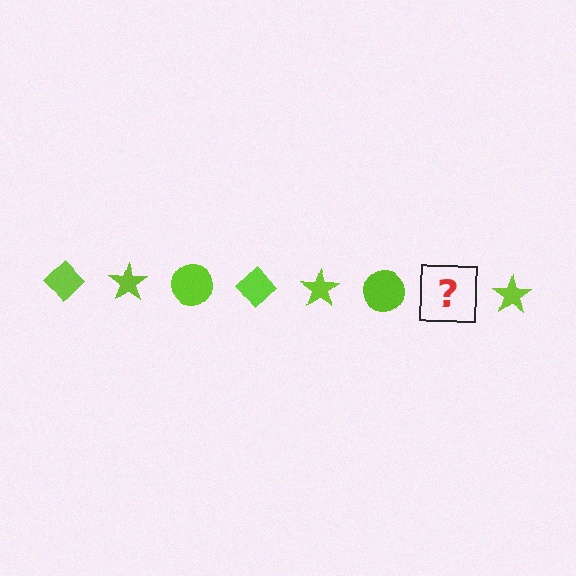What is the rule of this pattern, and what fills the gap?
The rule is that the pattern cycles through diamond, star, circle shapes in lime. The gap should be filled with a lime diamond.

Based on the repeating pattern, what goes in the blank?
The blank should be a lime diamond.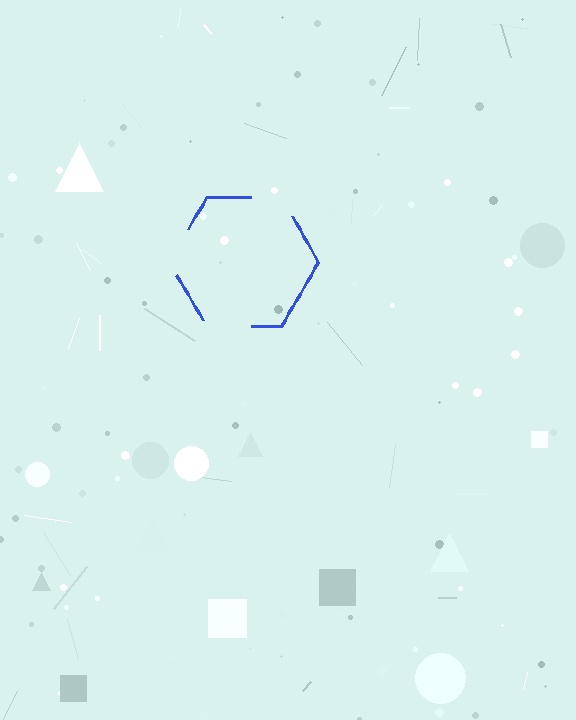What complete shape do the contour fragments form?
The contour fragments form a hexagon.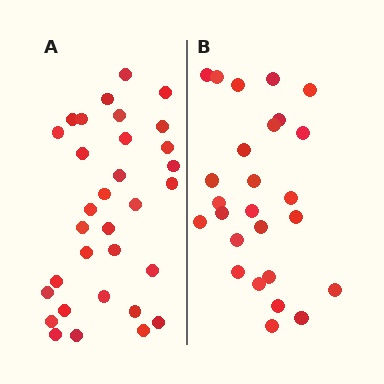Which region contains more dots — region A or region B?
Region A (the left region) has more dots.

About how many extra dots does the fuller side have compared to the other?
Region A has about 6 more dots than region B.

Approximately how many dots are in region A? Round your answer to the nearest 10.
About 30 dots. (The exact count is 32, which rounds to 30.)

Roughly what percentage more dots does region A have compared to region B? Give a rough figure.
About 25% more.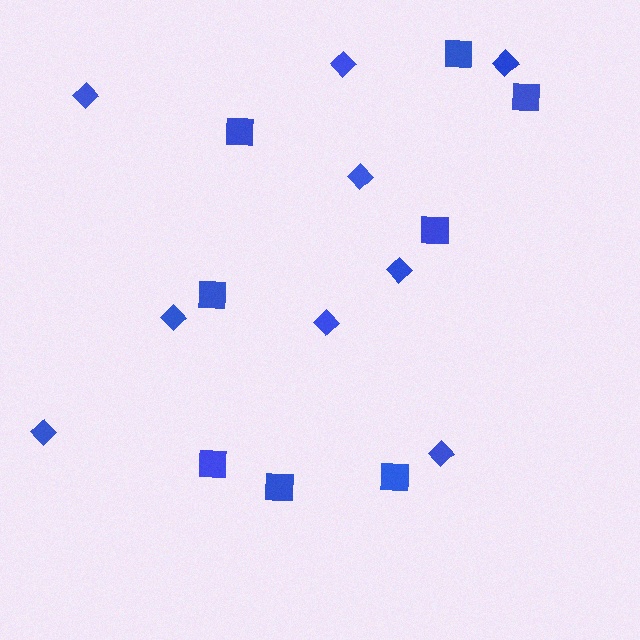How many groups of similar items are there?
There are 2 groups: one group of squares (8) and one group of diamonds (9).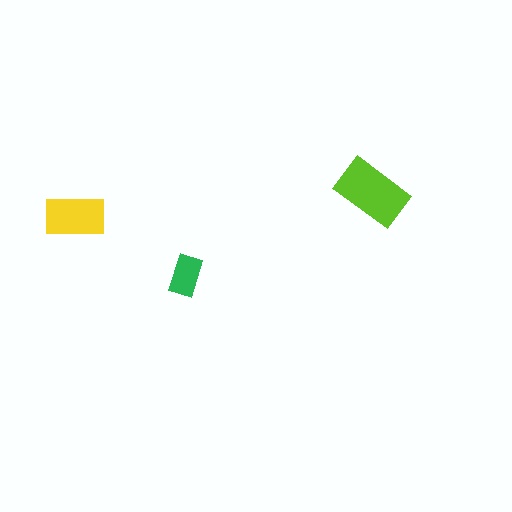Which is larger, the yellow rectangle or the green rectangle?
The yellow one.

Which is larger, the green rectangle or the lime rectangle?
The lime one.